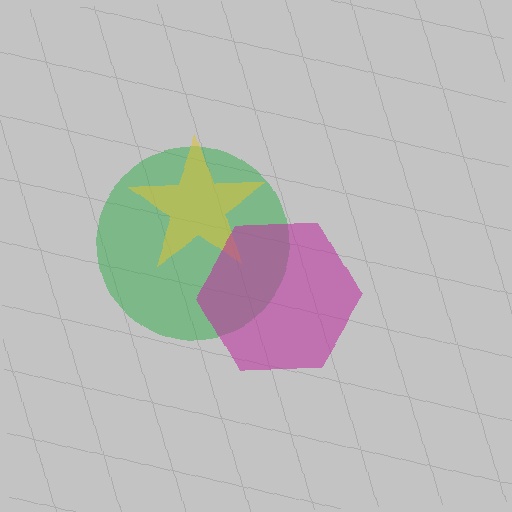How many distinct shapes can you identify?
There are 3 distinct shapes: a green circle, a yellow star, a magenta hexagon.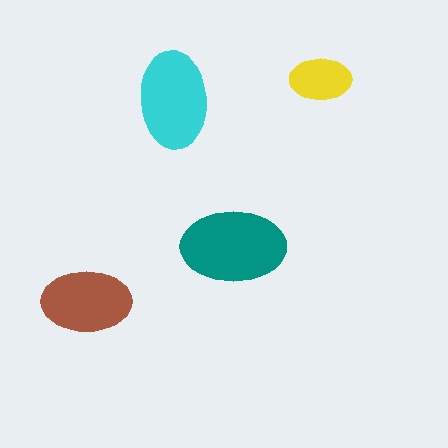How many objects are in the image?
There are 4 objects in the image.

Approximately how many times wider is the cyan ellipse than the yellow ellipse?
About 1.5 times wider.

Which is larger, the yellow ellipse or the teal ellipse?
The teal one.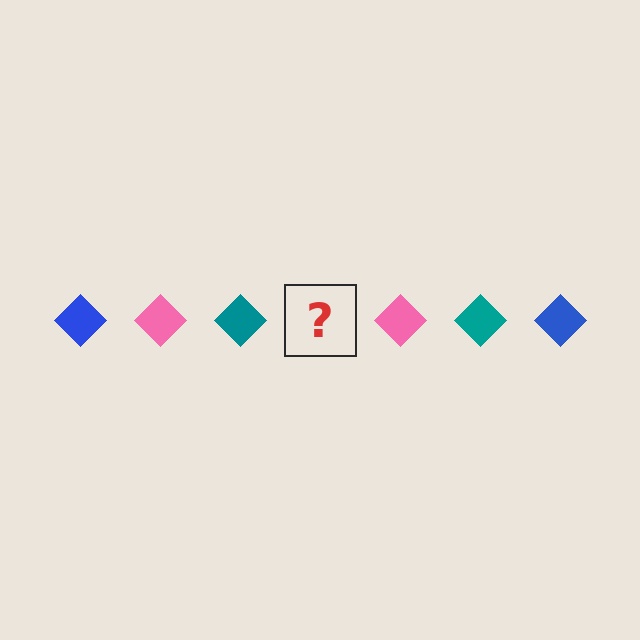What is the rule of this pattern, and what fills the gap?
The rule is that the pattern cycles through blue, pink, teal diamonds. The gap should be filled with a blue diamond.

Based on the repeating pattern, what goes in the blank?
The blank should be a blue diamond.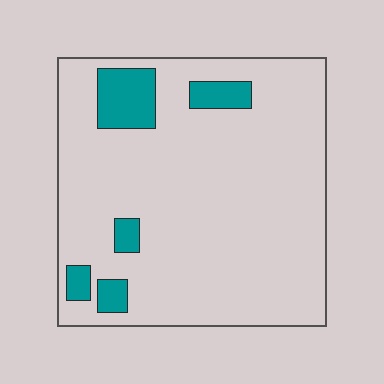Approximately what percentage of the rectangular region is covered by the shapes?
Approximately 10%.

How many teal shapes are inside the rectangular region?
5.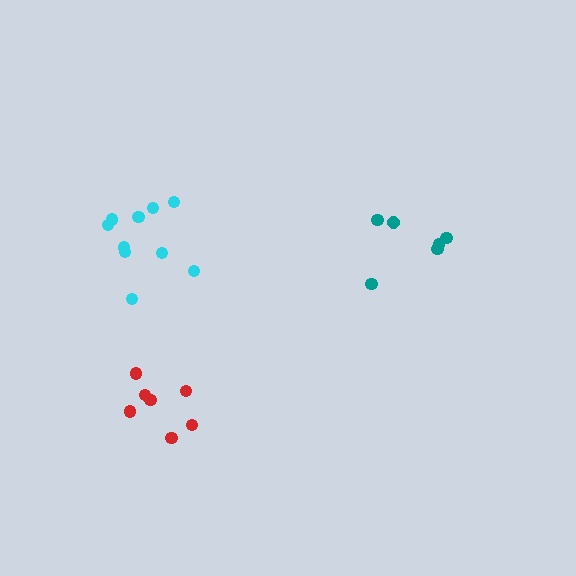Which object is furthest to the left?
The red cluster is leftmost.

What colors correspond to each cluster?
The clusters are colored: cyan, teal, red.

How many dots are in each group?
Group 1: 10 dots, Group 2: 6 dots, Group 3: 7 dots (23 total).